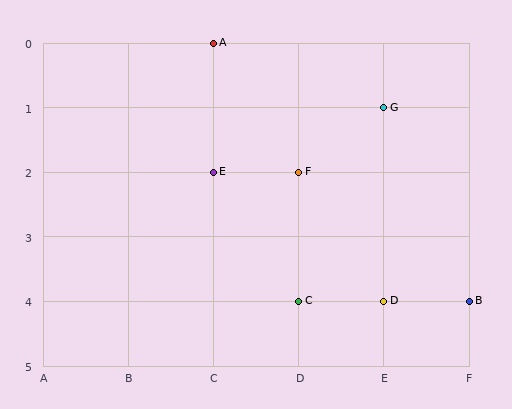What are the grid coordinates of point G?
Point G is at grid coordinates (E, 1).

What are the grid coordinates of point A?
Point A is at grid coordinates (C, 0).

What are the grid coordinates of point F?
Point F is at grid coordinates (D, 2).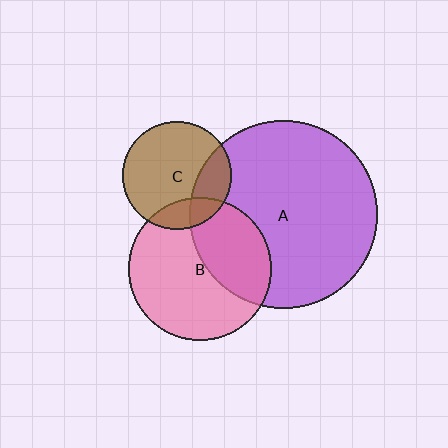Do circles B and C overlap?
Yes.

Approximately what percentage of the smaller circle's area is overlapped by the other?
Approximately 20%.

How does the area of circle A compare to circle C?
Approximately 3.0 times.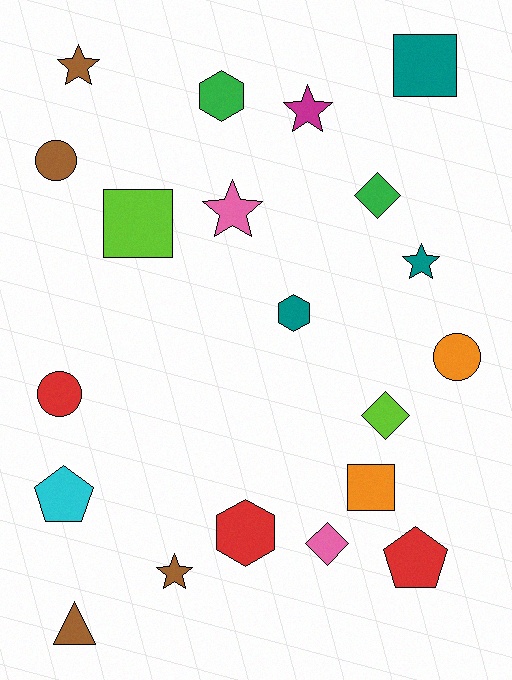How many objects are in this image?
There are 20 objects.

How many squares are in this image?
There are 3 squares.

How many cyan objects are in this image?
There is 1 cyan object.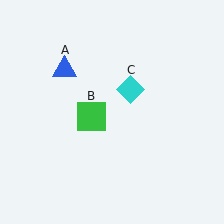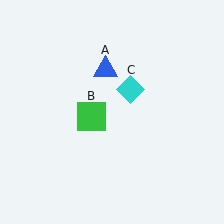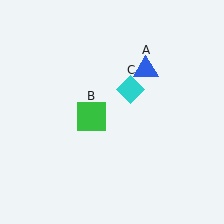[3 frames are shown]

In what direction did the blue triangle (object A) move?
The blue triangle (object A) moved right.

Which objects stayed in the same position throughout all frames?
Green square (object B) and cyan diamond (object C) remained stationary.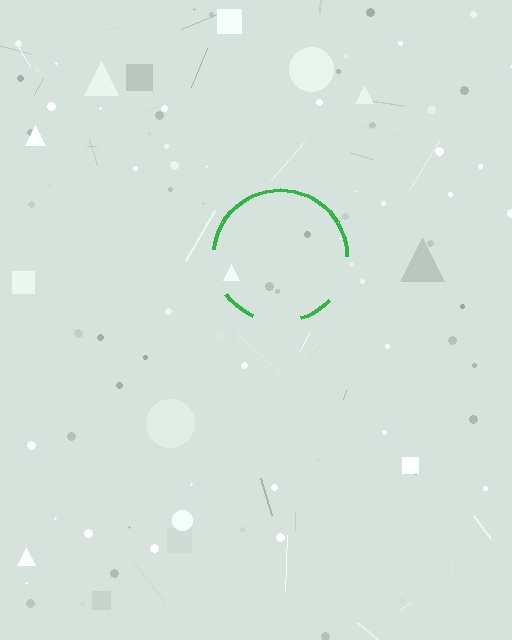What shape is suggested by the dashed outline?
The dashed outline suggests a circle.